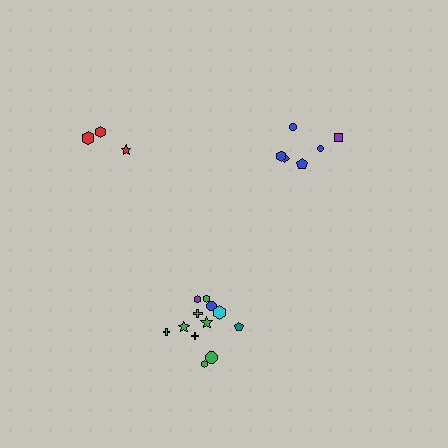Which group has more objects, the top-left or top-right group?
The top-right group.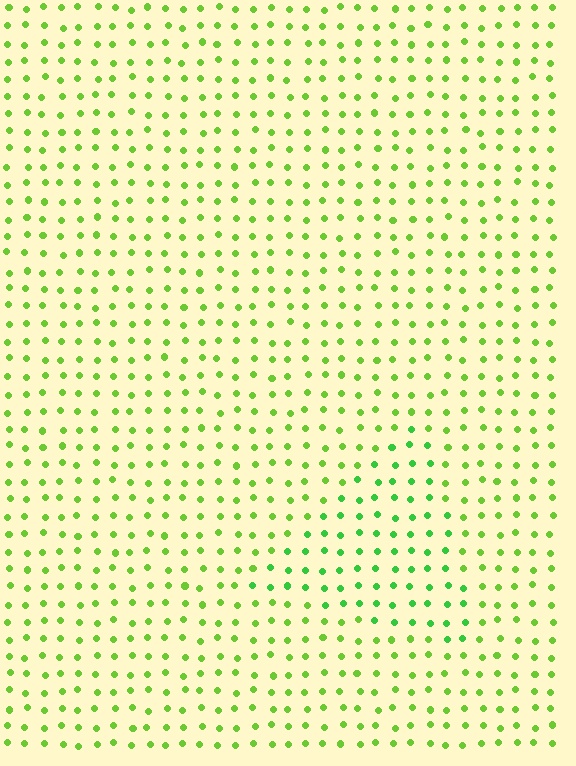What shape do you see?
I see a triangle.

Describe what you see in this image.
The image is filled with small lime elements in a uniform arrangement. A triangle-shaped region is visible where the elements are tinted to a slightly different hue, forming a subtle color boundary.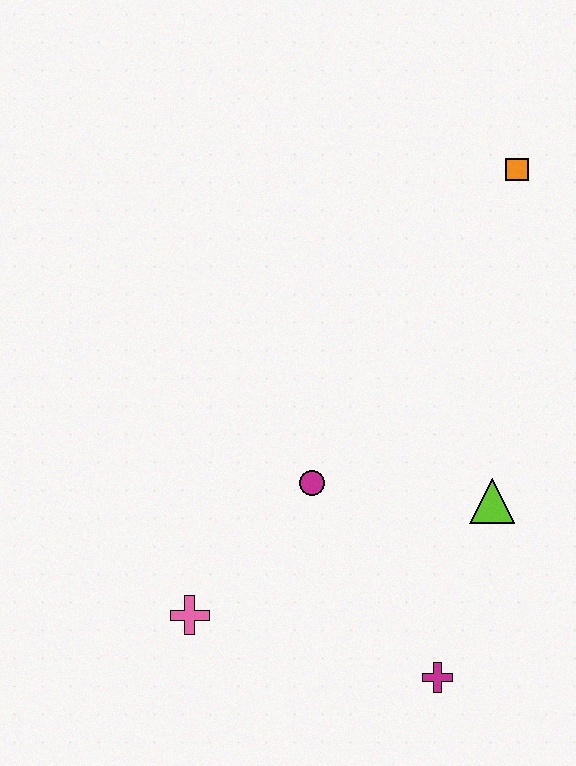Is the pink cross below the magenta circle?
Yes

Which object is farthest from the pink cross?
The orange square is farthest from the pink cross.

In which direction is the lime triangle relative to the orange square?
The lime triangle is below the orange square.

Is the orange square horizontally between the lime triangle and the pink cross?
No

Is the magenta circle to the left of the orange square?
Yes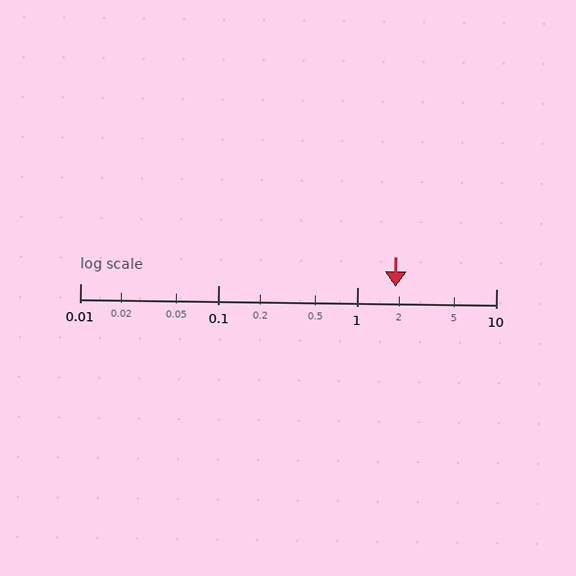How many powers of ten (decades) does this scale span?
The scale spans 3 decades, from 0.01 to 10.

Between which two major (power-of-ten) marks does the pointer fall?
The pointer is between 1 and 10.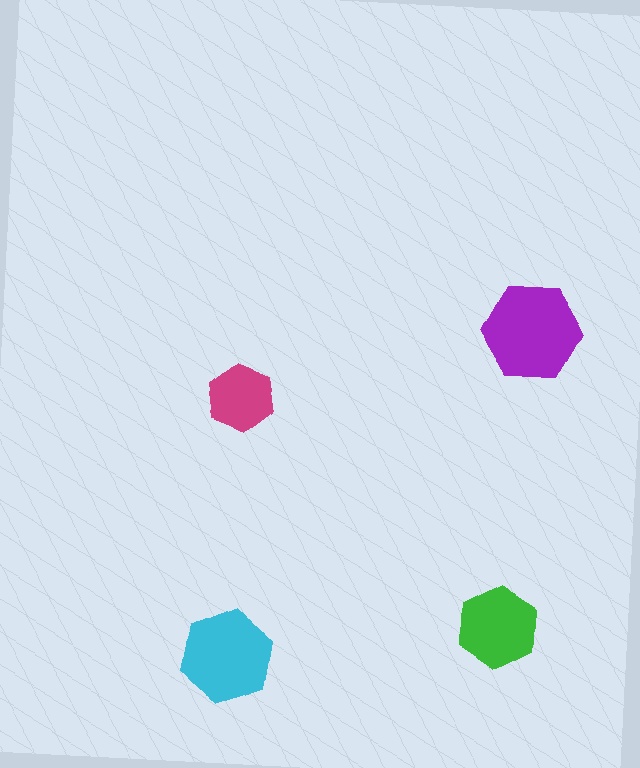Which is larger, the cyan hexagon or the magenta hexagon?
The cyan one.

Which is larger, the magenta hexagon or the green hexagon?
The green one.